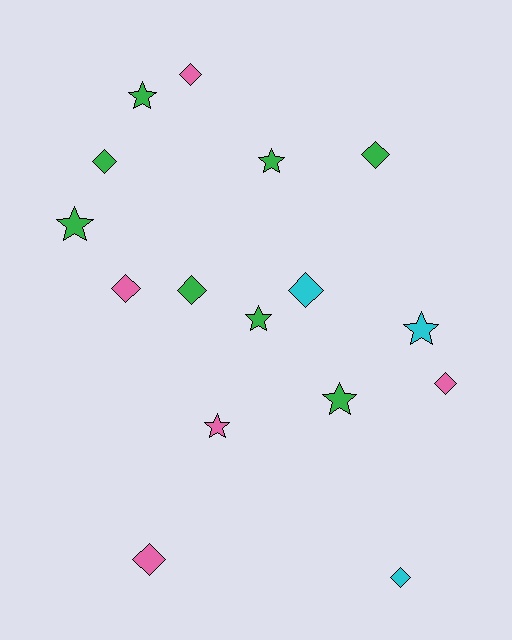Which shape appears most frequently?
Diamond, with 9 objects.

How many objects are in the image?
There are 16 objects.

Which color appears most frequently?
Green, with 8 objects.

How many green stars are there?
There are 5 green stars.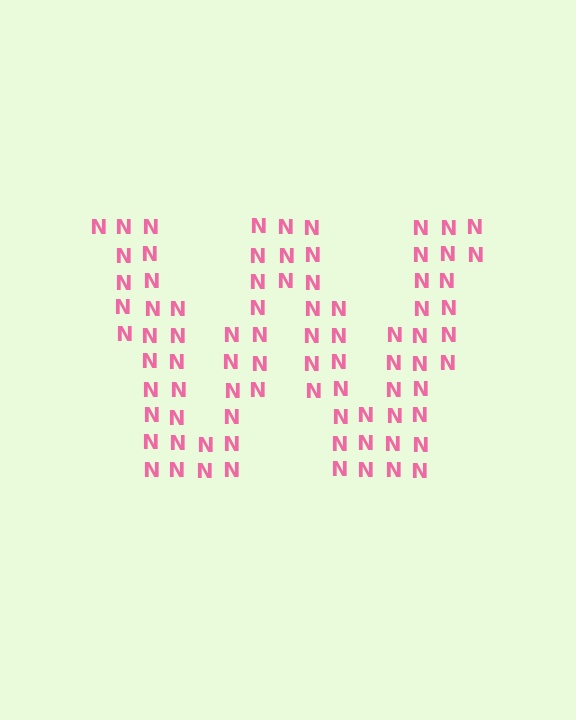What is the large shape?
The large shape is the letter W.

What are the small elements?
The small elements are letter N's.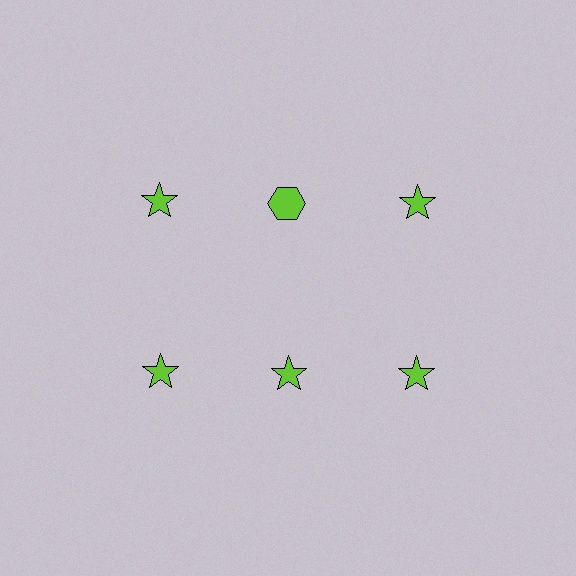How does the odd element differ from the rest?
It has a different shape: hexagon instead of star.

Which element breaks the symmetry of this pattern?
The lime hexagon in the top row, second from left column breaks the symmetry. All other shapes are lime stars.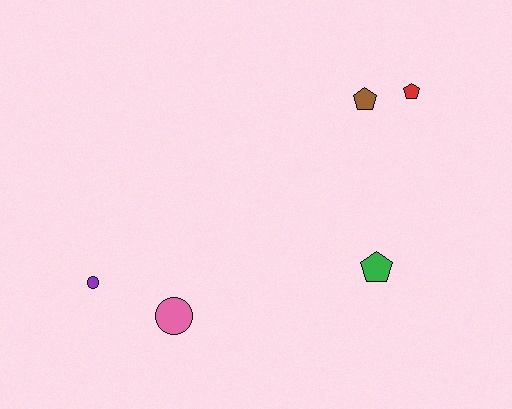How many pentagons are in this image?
There are 3 pentagons.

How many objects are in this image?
There are 5 objects.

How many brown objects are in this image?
There is 1 brown object.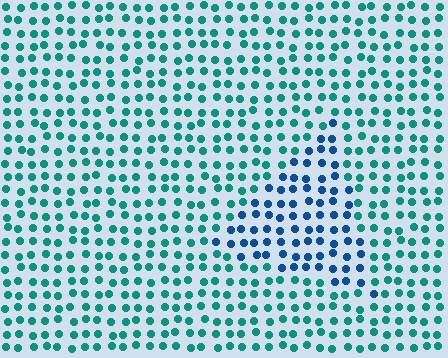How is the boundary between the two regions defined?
The boundary is defined purely by a slight shift in hue (about 40 degrees). Spacing, size, and orientation are identical on both sides.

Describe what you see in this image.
The image is filled with small teal elements in a uniform arrangement. A triangle-shaped region is visible where the elements are tinted to a slightly different hue, forming a subtle color boundary.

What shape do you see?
I see a triangle.